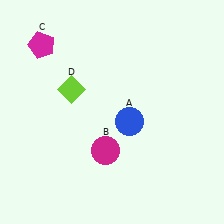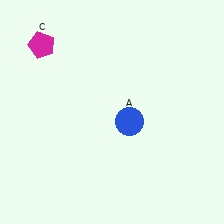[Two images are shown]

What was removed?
The lime diamond (D), the magenta circle (B) were removed in Image 2.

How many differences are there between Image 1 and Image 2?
There are 2 differences between the two images.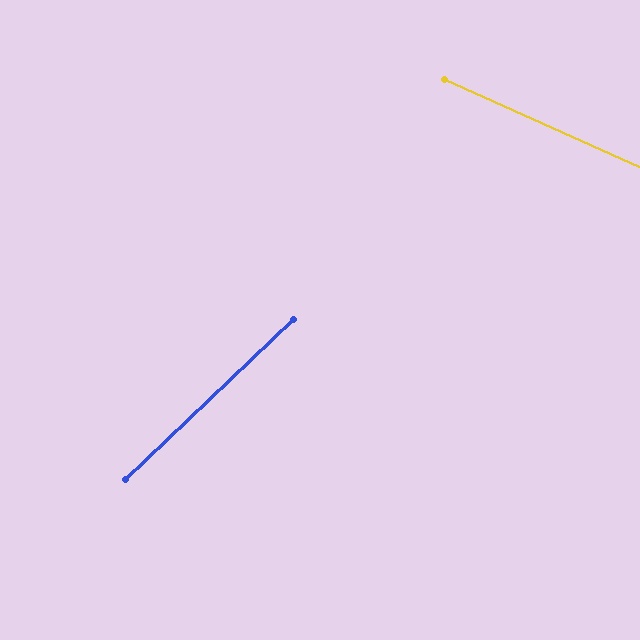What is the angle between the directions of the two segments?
Approximately 68 degrees.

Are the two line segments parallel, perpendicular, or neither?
Neither parallel nor perpendicular — they differ by about 68°.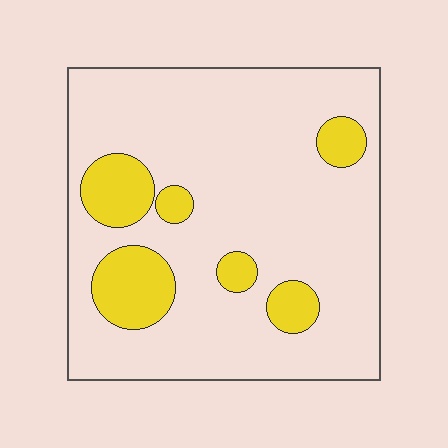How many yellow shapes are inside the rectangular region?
6.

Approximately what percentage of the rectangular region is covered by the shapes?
Approximately 15%.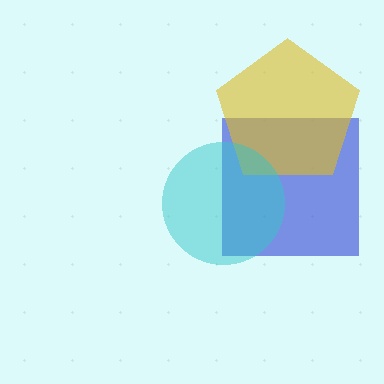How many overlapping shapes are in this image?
There are 3 overlapping shapes in the image.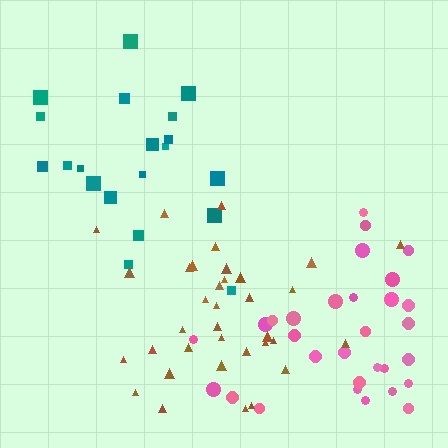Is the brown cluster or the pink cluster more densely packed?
Pink.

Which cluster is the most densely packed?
Pink.